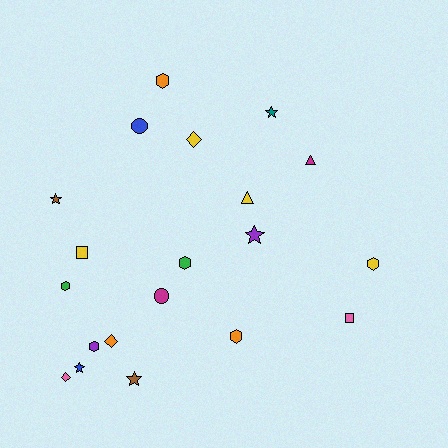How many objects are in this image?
There are 20 objects.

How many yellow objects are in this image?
There are 4 yellow objects.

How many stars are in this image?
There are 5 stars.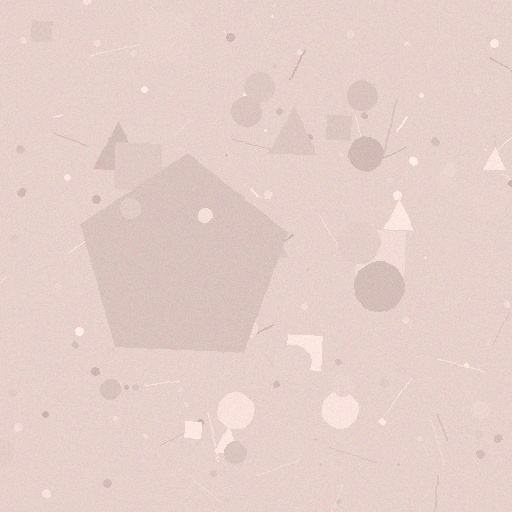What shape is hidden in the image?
A pentagon is hidden in the image.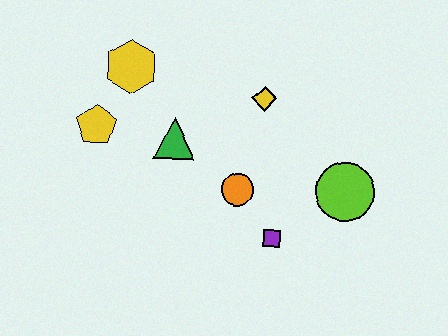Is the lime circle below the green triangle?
Yes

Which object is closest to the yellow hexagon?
The yellow pentagon is closest to the yellow hexagon.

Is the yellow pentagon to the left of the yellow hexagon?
Yes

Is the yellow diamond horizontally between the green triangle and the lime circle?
Yes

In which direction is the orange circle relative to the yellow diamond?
The orange circle is below the yellow diamond.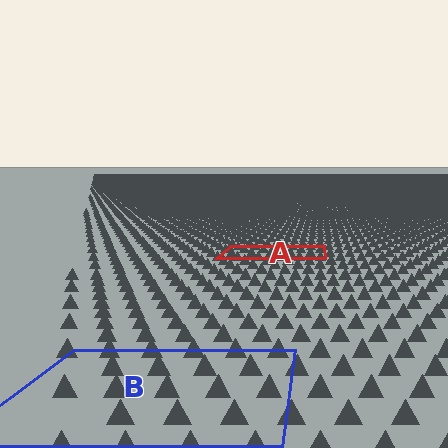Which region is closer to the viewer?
Region B is closer. The texture elements there are larger and more spread out.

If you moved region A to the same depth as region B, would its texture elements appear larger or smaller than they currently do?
They would appear larger. At a closer depth, the same texture elements are projected at a bigger on-screen size.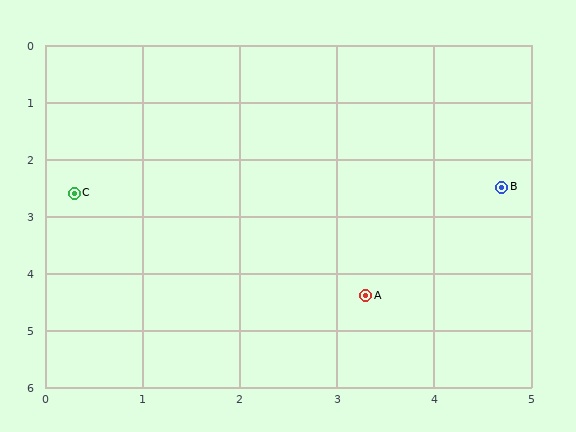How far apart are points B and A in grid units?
Points B and A are about 2.4 grid units apart.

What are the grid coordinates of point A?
Point A is at approximately (3.3, 4.4).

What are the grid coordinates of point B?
Point B is at approximately (4.7, 2.5).